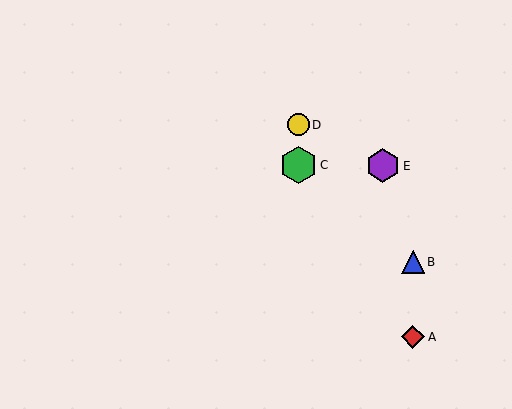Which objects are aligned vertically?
Objects C, D are aligned vertically.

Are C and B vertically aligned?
No, C is at x≈298 and B is at x≈413.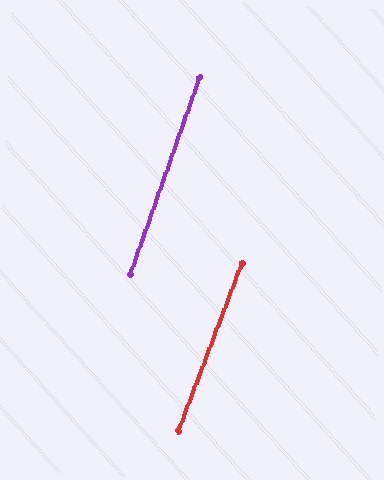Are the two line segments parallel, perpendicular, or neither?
Parallel — their directions differ by only 1.7°.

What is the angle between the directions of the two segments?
Approximately 2 degrees.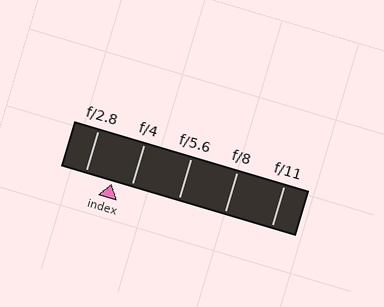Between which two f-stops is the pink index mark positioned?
The index mark is between f/2.8 and f/4.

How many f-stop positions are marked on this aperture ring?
There are 5 f-stop positions marked.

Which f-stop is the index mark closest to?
The index mark is closest to f/4.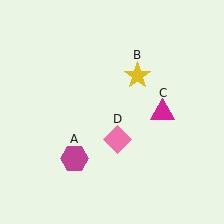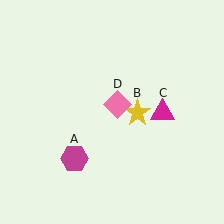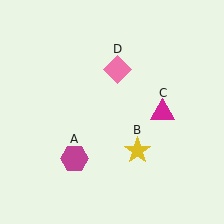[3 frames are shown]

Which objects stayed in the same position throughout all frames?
Magenta hexagon (object A) and magenta triangle (object C) remained stationary.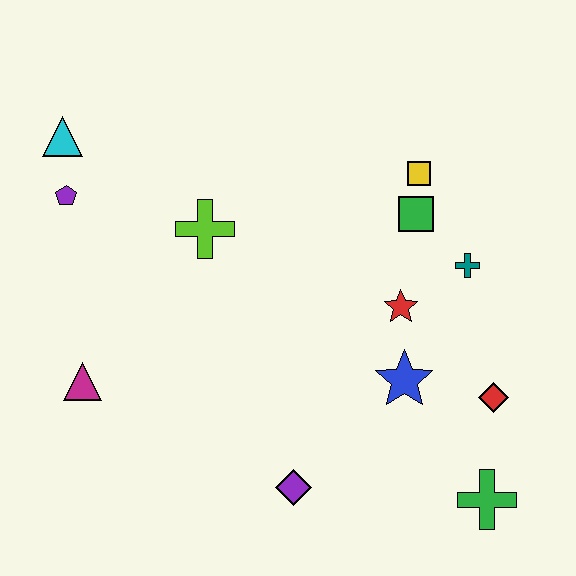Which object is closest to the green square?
The yellow square is closest to the green square.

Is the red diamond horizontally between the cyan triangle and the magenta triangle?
No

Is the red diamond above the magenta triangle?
No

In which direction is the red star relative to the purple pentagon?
The red star is to the right of the purple pentagon.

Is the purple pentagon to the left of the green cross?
Yes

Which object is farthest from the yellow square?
The magenta triangle is farthest from the yellow square.